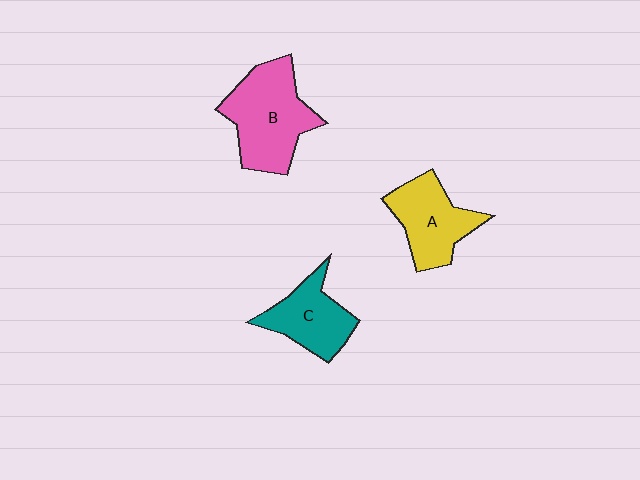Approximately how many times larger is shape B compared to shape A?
Approximately 1.4 times.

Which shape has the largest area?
Shape B (pink).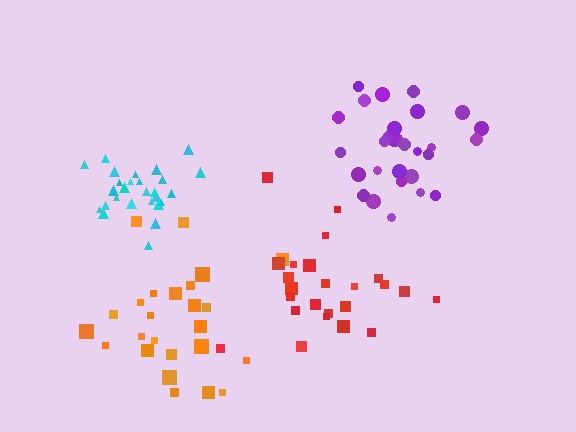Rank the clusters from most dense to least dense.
cyan, purple, orange, red.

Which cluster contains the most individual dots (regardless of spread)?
Purple (29).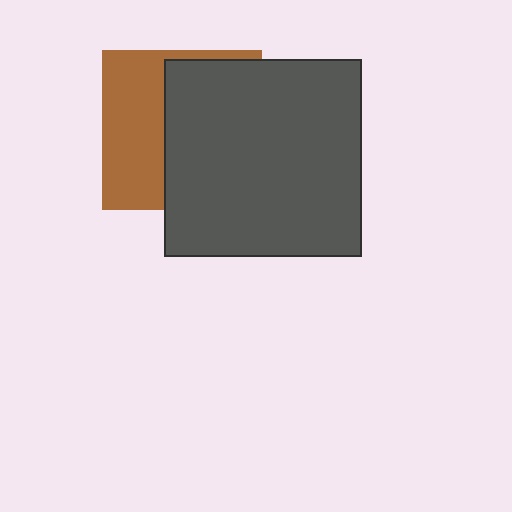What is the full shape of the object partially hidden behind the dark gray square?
The partially hidden object is a brown square.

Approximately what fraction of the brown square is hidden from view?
Roughly 57% of the brown square is hidden behind the dark gray square.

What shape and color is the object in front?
The object in front is a dark gray square.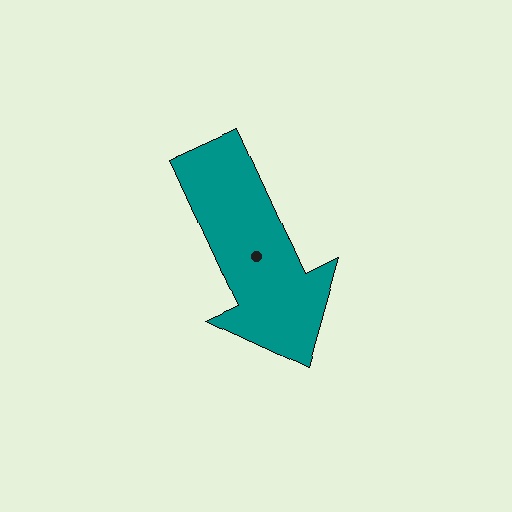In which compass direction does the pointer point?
Southeast.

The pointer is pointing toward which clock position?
Roughly 5 o'clock.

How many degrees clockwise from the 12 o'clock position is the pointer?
Approximately 155 degrees.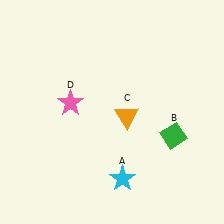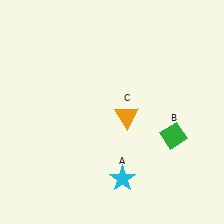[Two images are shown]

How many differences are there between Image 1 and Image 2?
There is 1 difference between the two images.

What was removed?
The pink star (D) was removed in Image 2.